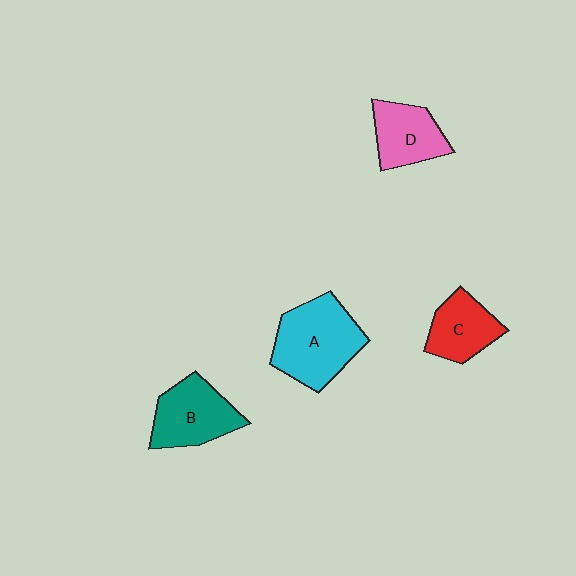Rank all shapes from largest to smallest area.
From largest to smallest: A (cyan), B (teal), D (pink), C (red).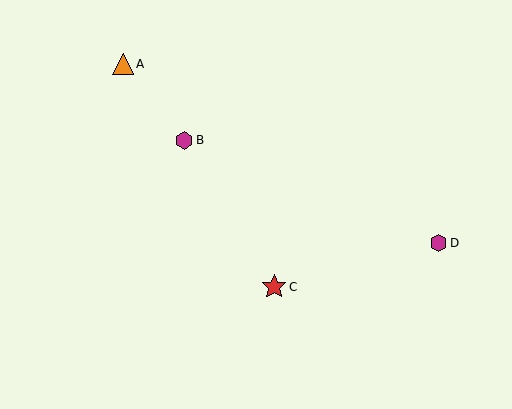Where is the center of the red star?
The center of the red star is at (274, 287).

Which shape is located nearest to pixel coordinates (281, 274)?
The red star (labeled C) at (274, 287) is nearest to that location.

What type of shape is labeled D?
Shape D is a magenta hexagon.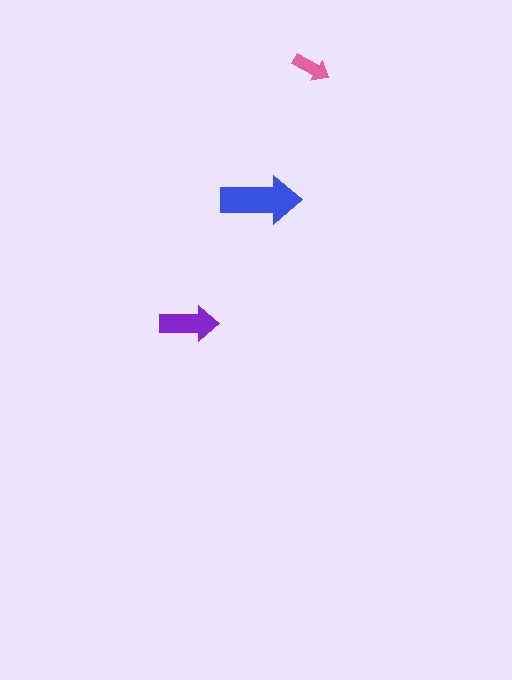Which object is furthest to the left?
The purple arrow is leftmost.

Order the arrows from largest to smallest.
the blue one, the purple one, the pink one.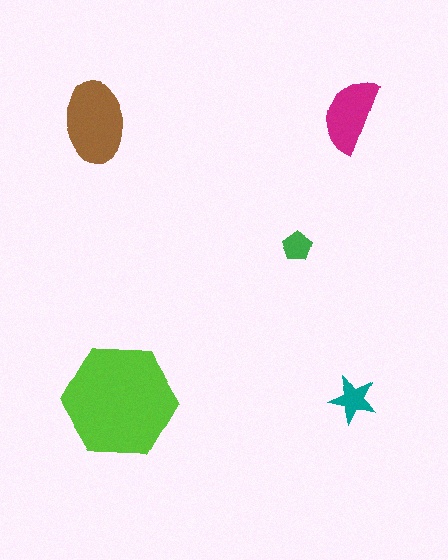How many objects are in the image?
There are 5 objects in the image.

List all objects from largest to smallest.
The lime hexagon, the brown ellipse, the magenta semicircle, the teal star, the green pentagon.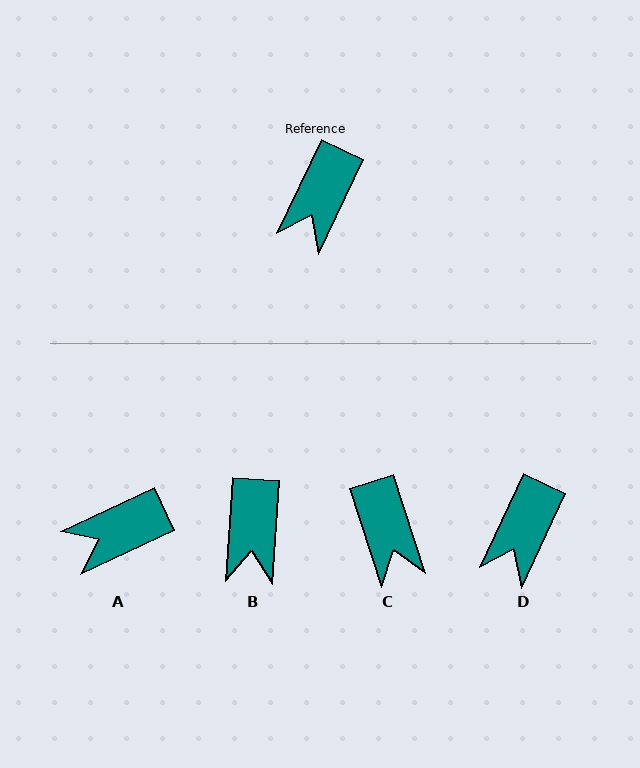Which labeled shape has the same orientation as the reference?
D.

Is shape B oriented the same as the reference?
No, it is off by about 21 degrees.